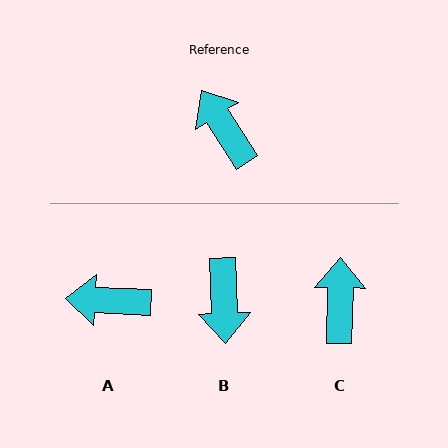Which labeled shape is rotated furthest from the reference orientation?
B, about 149 degrees away.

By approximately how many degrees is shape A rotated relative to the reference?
Approximately 55 degrees counter-clockwise.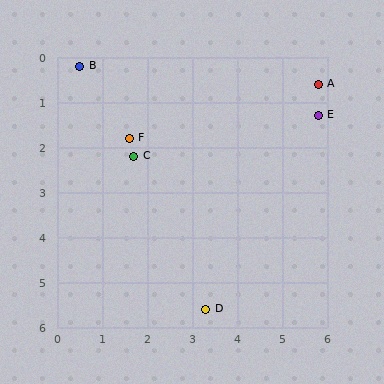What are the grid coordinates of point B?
Point B is at approximately (0.5, 0.2).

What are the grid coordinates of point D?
Point D is at approximately (3.3, 5.6).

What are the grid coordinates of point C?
Point C is at approximately (1.7, 2.2).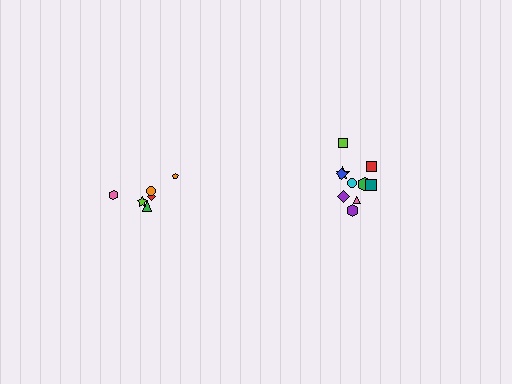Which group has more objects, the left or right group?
The right group.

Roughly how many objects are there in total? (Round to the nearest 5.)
Roughly 15 objects in total.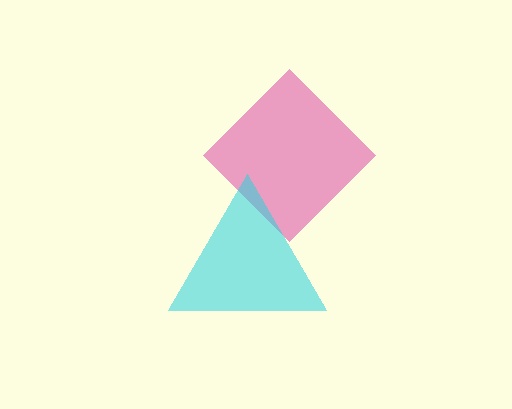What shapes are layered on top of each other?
The layered shapes are: a pink diamond, a cyan triangle.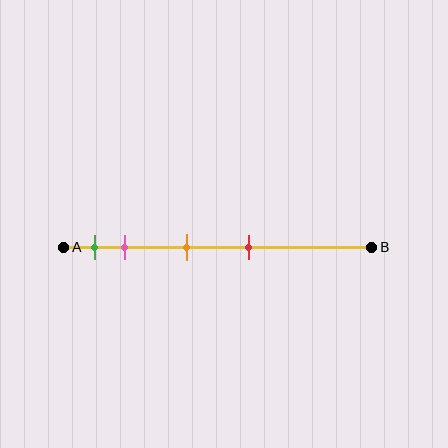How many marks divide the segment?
There are 4 marks dividing the segment.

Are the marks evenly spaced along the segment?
No, the marks are not evenly spaced.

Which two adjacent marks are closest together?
The green and pink marks are the closest adjacent pair.